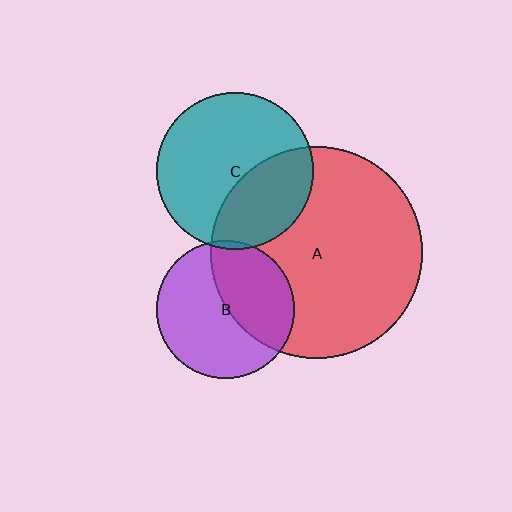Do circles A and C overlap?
Yes.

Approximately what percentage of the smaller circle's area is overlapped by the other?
Approximately 35%.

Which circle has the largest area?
Circle A (red).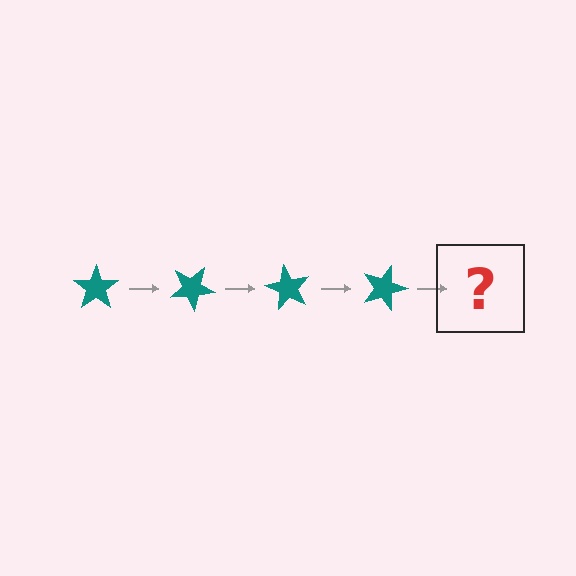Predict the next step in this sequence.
The next step is a teal star rotated 120 degrees.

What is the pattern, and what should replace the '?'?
The pattern is that the star rotates 30 degrees each step. The '?' should be a teal star rotated 120 degrees.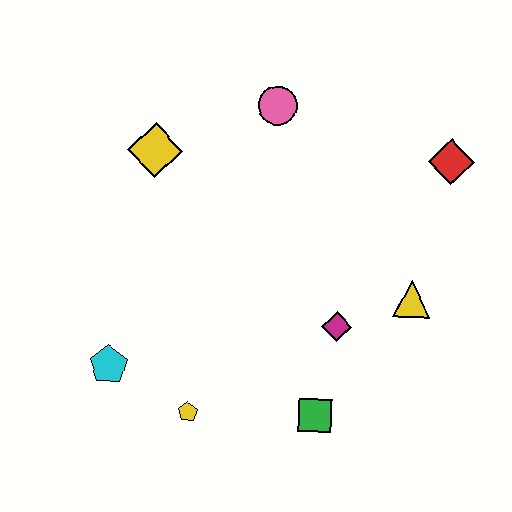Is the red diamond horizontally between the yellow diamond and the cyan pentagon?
No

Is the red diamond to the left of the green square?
No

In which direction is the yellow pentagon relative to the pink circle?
The yellow pentagon is below the pink circle.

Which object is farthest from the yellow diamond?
The green square is farthest from the yellow diamond.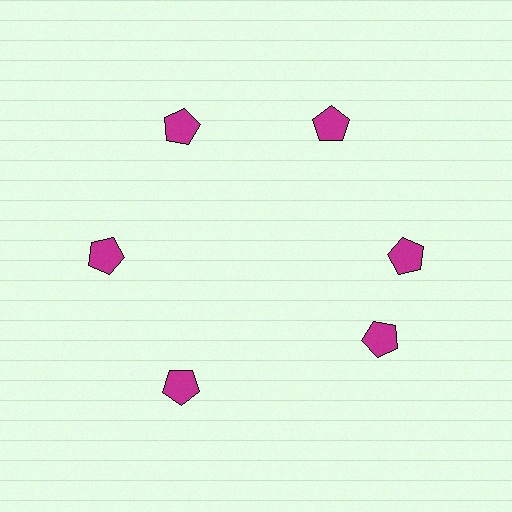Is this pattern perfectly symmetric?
No. The 6 magenta pentagons are arranged in a ring, but one element near the 5 o'clock position is rotated out of alignment along the ring, breaking the 6-fold rotational symmetry.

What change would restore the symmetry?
The symmetry would be restored by rotating it back into even spacing with its neighbors so that all 6 pentagons sit at equal angles and equal distance from the center.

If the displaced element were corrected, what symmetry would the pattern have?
It would have 6-fold rotational symmetry — the pattern would map onto itself every 60 degrees.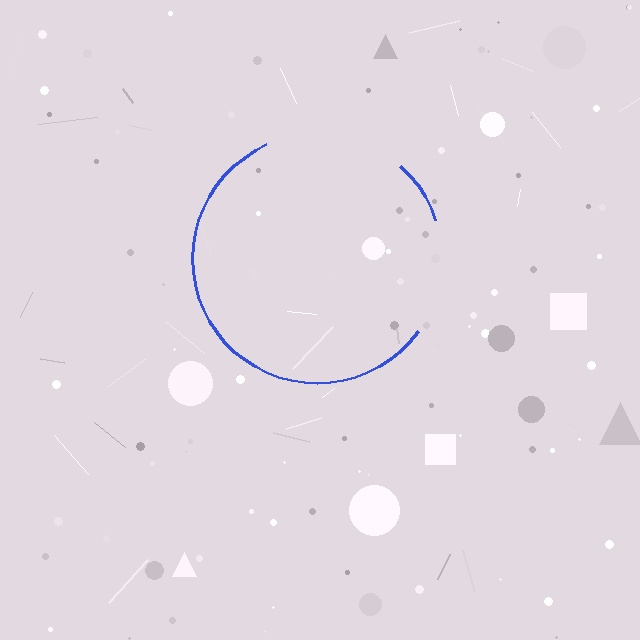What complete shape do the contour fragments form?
The contour fragments form a circle.